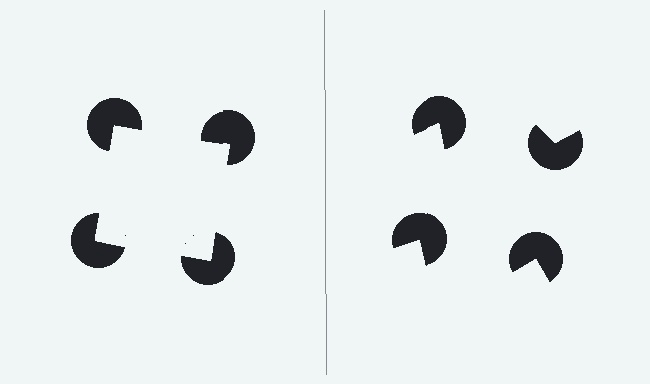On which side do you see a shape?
An illusory square appears on the left side. On the right side the wedge cuts are rotated, so no coherent shape forms.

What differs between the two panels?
The pac-man discs are positioned identically on both sides; only the wedge orientations differ. On the left they align to a square; on the right they are misaligned.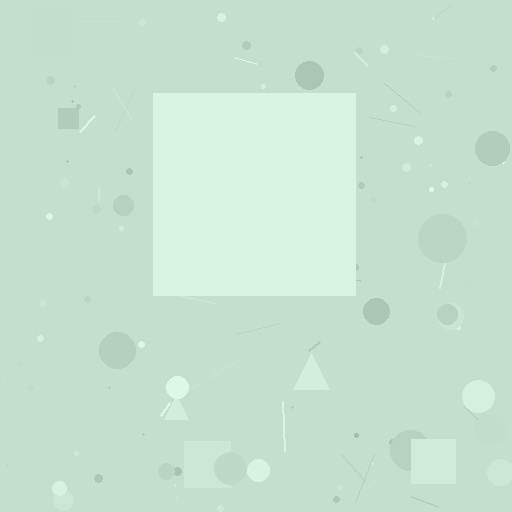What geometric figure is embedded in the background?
A square is embedded in the background.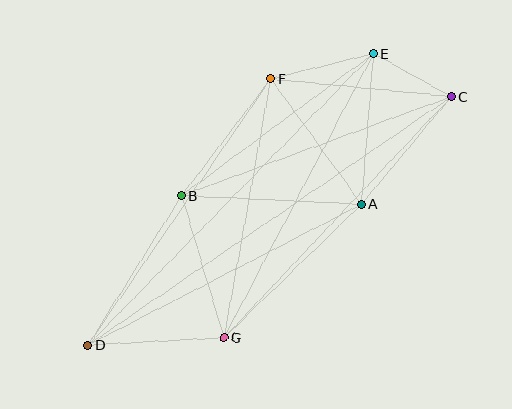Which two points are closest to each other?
Points C and E are closest to each other.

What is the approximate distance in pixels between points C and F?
The distance between C and F is approximately 181 pixels.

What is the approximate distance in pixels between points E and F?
The distance between E and F is approximately 105 pixels.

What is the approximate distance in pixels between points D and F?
The distance between D and F is approximately 323 pixels.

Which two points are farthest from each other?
Points C and D are farthest from each other.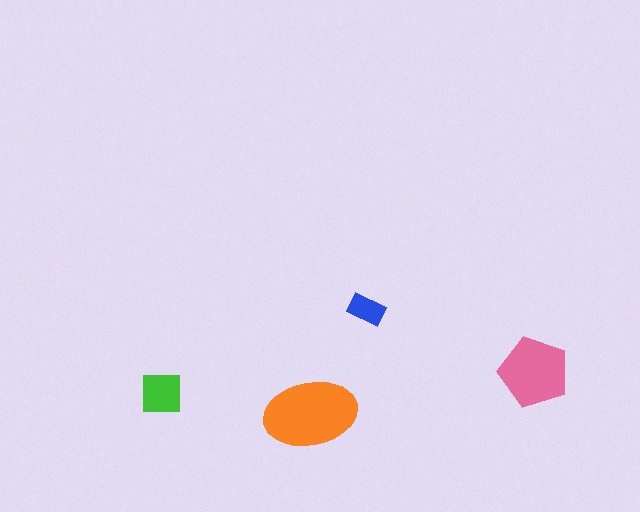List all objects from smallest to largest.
The blue rectangle, the green square, the pink pentagon, the orange ellipse.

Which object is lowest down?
The orange ellipse is bottommost.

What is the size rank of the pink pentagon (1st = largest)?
2nd.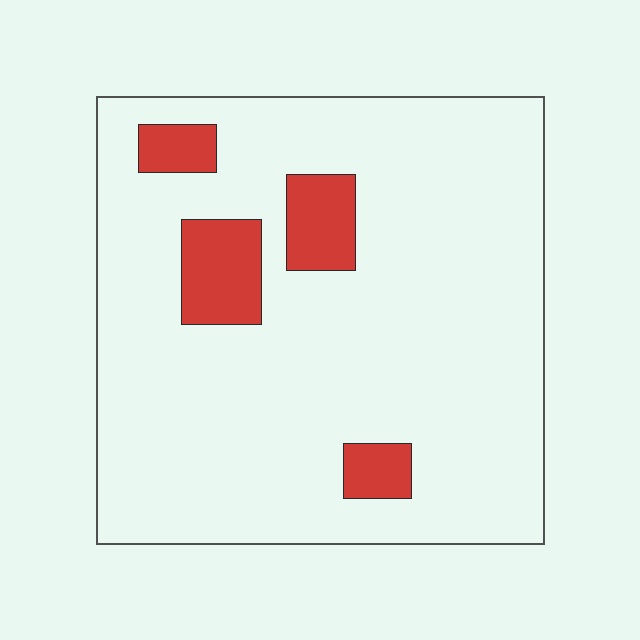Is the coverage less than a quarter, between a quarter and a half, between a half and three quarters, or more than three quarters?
Less than a quarter.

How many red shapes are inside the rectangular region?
4.